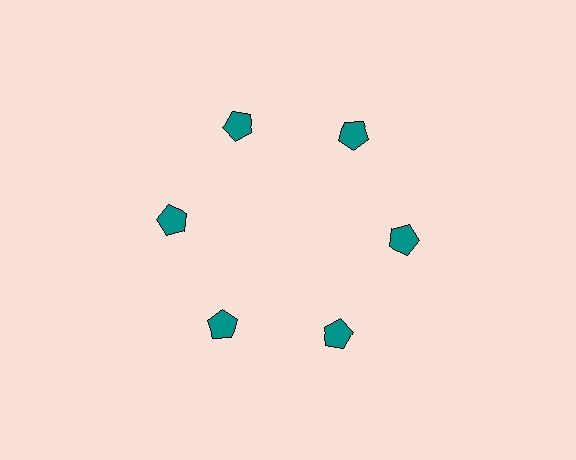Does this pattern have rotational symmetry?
Yes, this pattern has 6-fold rotational symmetry. It looks the same after rotating 60 degrees around the center.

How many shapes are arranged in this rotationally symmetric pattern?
There are 6 shapes, arranged in 6 groups of 1.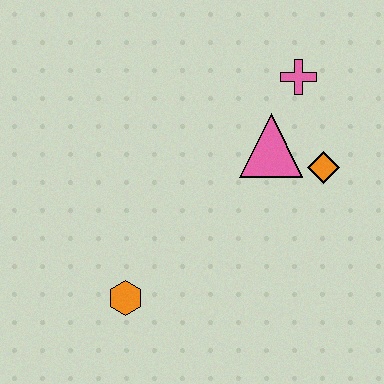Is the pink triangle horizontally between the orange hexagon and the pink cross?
Yes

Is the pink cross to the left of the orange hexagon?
No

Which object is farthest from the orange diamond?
The orange hexagon is farthest from the orange diamond.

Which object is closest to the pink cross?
The pink triangle is closest to the pink cross.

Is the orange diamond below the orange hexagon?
No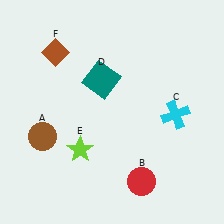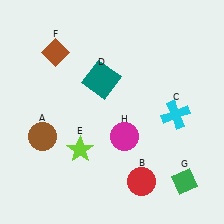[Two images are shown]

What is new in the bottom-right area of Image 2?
A green diamond (G) was added in the bottom-right area of Image 2.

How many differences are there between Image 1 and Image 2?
There are 2 differences between the two images.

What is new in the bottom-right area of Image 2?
A magenta circle (H) was added in the bottom-right area of Image 2.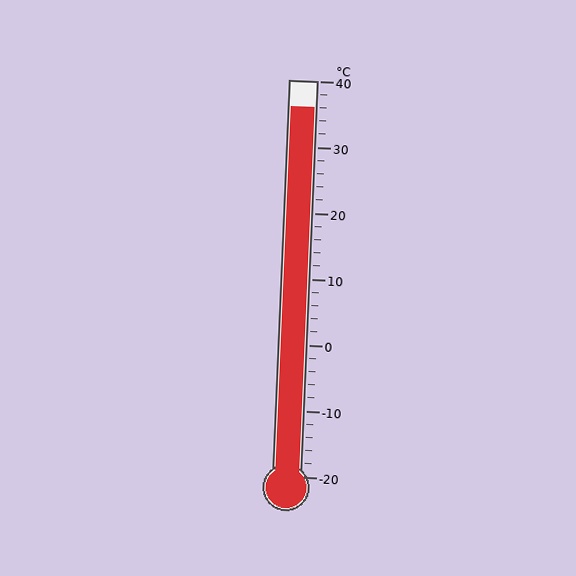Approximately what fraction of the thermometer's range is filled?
The thermometer is filled to approximately 95% of its range.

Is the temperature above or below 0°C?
The temperature is above 0°C.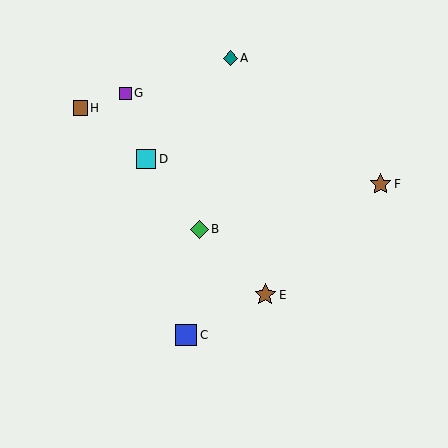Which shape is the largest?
The blue square (labeled C) is the largest.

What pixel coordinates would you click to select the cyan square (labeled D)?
Click at (146, 159) to select the cyan square D.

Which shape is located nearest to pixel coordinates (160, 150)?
The cyan square (labeled D) at (146, 159) is nearest to that location.